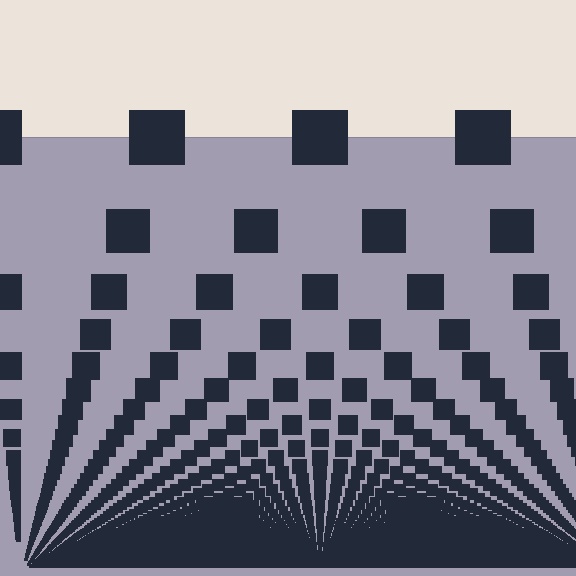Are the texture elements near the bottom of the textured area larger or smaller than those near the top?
Smaller. The gradient is inverted — elements near the bottom are smaller and denser.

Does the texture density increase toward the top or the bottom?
Density increases toward the bottom.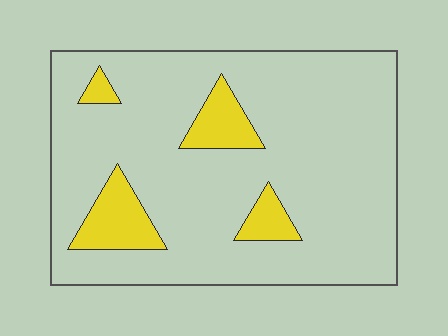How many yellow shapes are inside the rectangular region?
4.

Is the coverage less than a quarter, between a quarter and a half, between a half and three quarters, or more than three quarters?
Less than a quarter.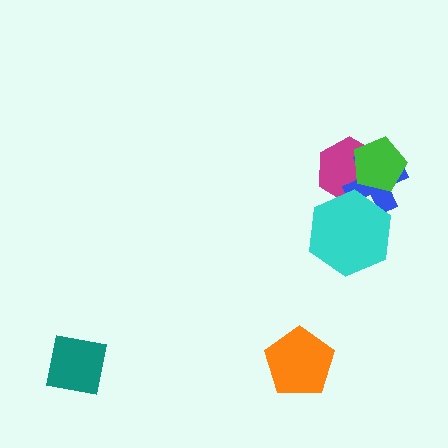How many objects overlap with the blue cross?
3 objects overlap with the blue cross.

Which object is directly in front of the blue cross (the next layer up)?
The green pentagon is directly in front of the blue cross.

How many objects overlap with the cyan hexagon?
2 objects overlap with the cyan hexagon.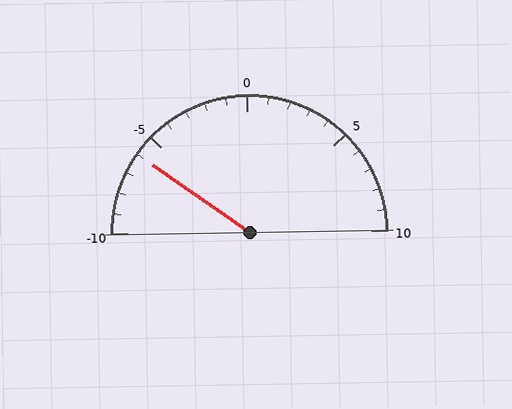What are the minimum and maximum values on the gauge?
The gauge ranges from -10 to 10.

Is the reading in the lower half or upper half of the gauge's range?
The reading is in the lower half of the range (-10 to 10).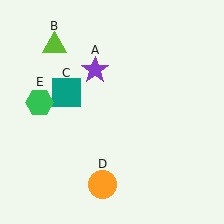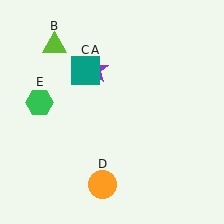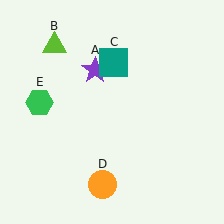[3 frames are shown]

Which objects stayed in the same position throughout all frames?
Purple star (object A) and lime triangle (object B) and orange circle (object D) and green hexagon (object E) remained stationary.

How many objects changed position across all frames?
1 object changed position: teal square (object C).